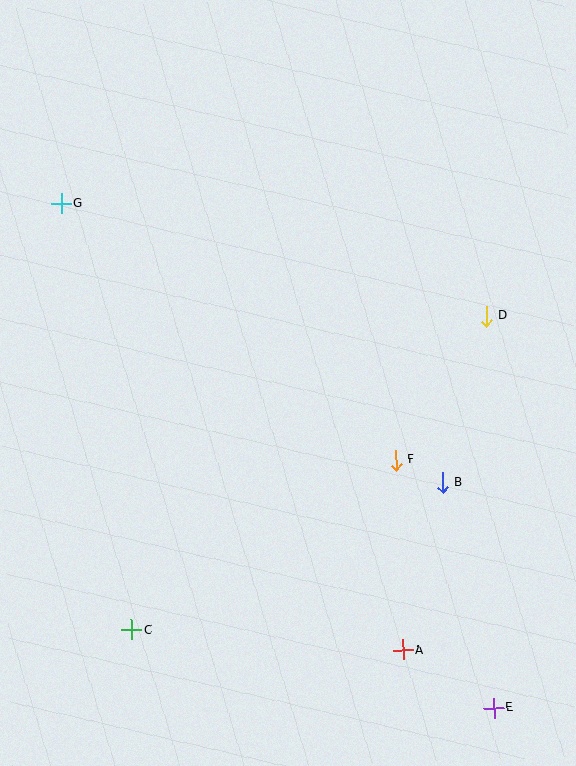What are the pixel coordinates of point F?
Point F is at (396, 460).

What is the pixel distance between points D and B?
The distance between D and B is 172 pixels.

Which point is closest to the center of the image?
Point F at (396, 460) is closest to the center.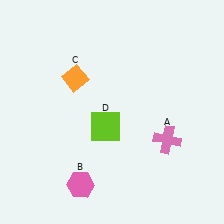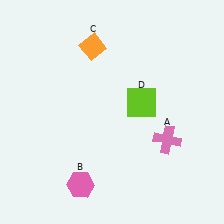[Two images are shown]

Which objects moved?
The objects that moved are: the orange diamond (C), the lime square (D).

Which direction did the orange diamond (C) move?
The orange diamond (C) moved up.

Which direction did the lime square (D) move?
The lime square (D) moved right.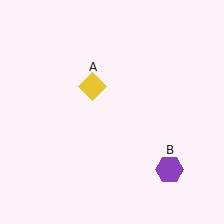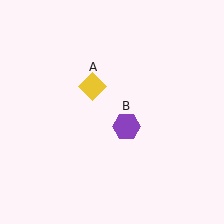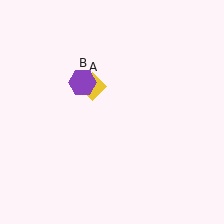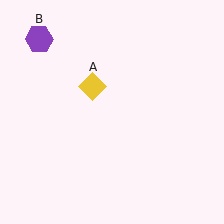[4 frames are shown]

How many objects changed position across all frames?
1 object changed position: purple hexagon (object B).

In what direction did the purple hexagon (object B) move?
The purple hexagon (object B) moved up and to the left.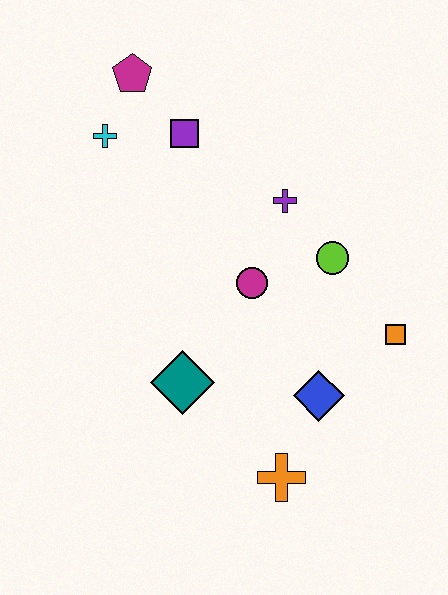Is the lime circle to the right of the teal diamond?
Yes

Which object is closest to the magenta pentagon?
The cyan cross is closest to the magenta pentagon.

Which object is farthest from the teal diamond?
The magenta pentagon is farthest from the teal diamond.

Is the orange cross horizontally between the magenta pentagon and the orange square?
Yes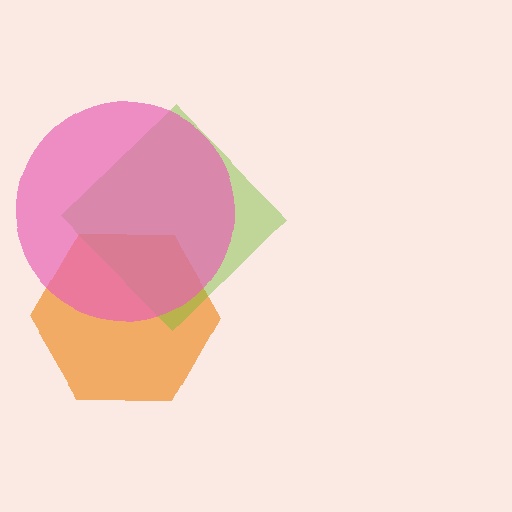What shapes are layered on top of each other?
The layered shapes are: an orange hexagon, a lime diamond, a pink circle.